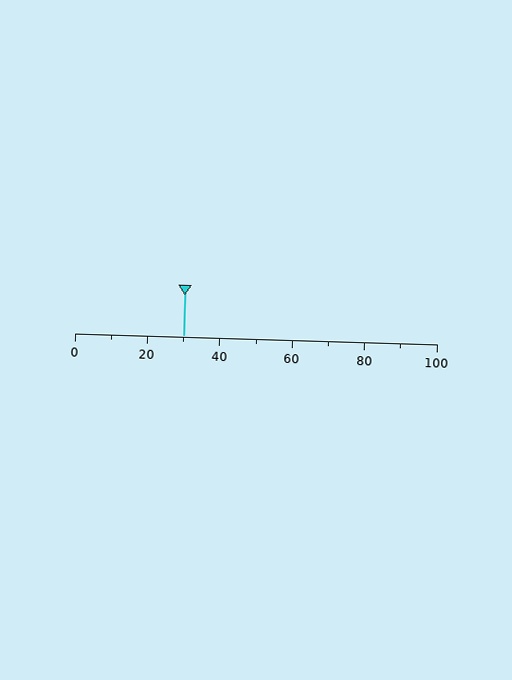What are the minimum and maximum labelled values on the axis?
The axis runs from 0 to 100.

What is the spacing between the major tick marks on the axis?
The major ticks are spaced 20 apart.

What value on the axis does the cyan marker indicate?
The marker indicates approximately 30.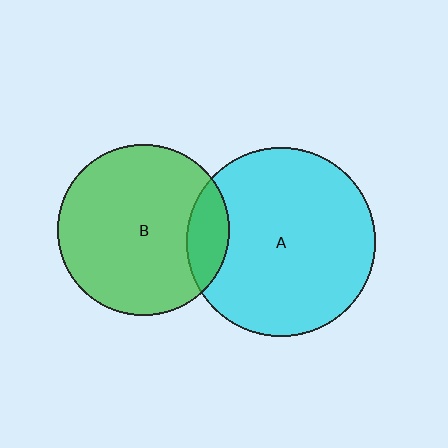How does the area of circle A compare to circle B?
Approximately 1.2 times.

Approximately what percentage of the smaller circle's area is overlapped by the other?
Approximately 15%.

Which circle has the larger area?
Circle A (cyan).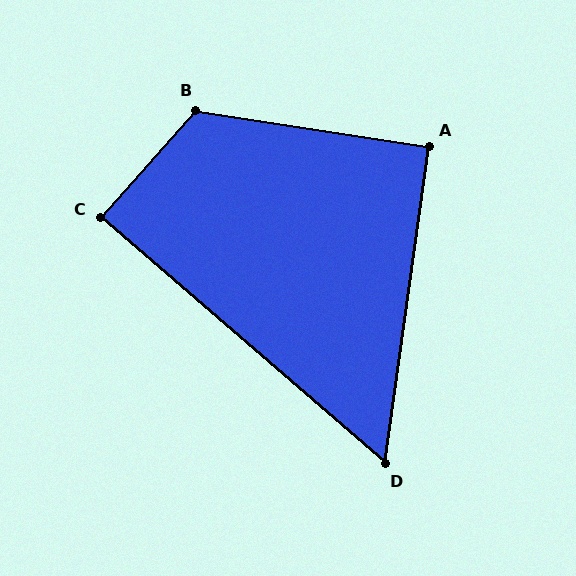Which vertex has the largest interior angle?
B, at approximately 123 degrees.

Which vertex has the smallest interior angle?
D, at approximately 57 degrees.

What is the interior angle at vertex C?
Approximately 89 degrees (approximately right).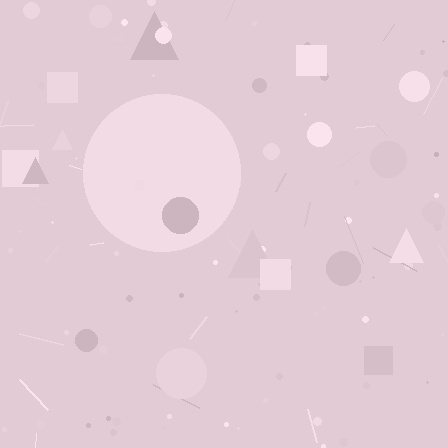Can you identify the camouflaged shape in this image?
The camouflaged shape is a circle.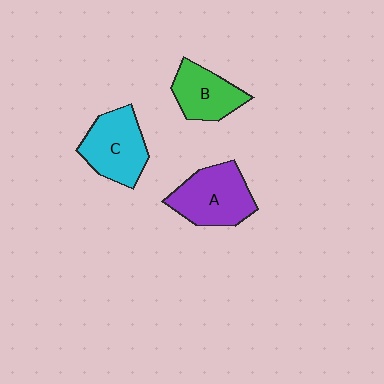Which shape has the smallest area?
Shape B (green).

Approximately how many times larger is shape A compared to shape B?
Approximately 1.3 times.